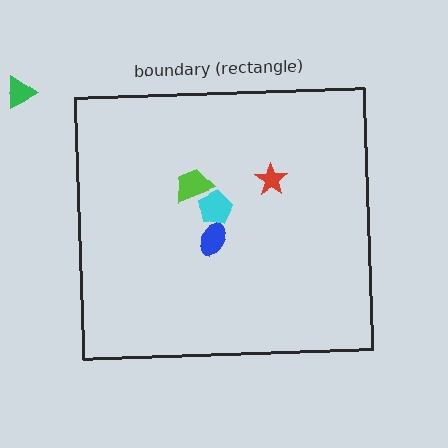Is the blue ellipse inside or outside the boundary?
Inside.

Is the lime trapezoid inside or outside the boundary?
Inside.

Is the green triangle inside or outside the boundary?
Outside.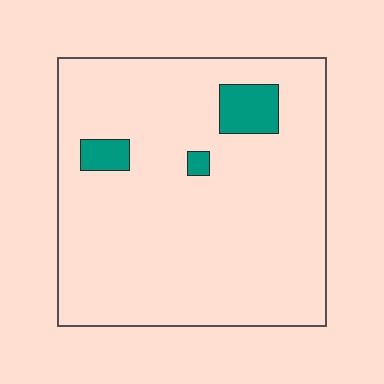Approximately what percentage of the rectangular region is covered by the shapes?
Approximately 5%.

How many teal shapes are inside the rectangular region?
3.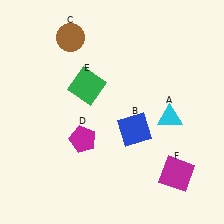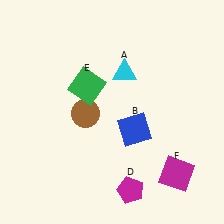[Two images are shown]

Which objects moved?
The objects that moved are: the cyan triangle (A), the brown circle (C), the magenta pentagon (D).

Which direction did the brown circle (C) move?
The brown circle (C) moved down.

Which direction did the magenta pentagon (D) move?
The magenta pentagon (D) moved down.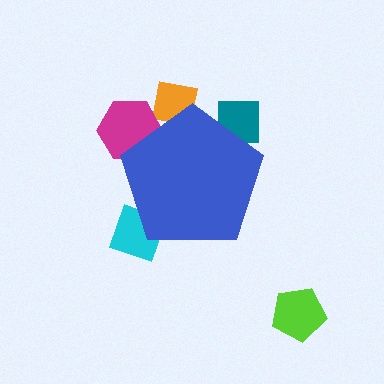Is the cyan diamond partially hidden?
Yes, the cyan diamond is partially hidden behind the blue pentagon.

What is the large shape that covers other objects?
A blue pentagon.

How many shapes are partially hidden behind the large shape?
4 shapes are partially hidden.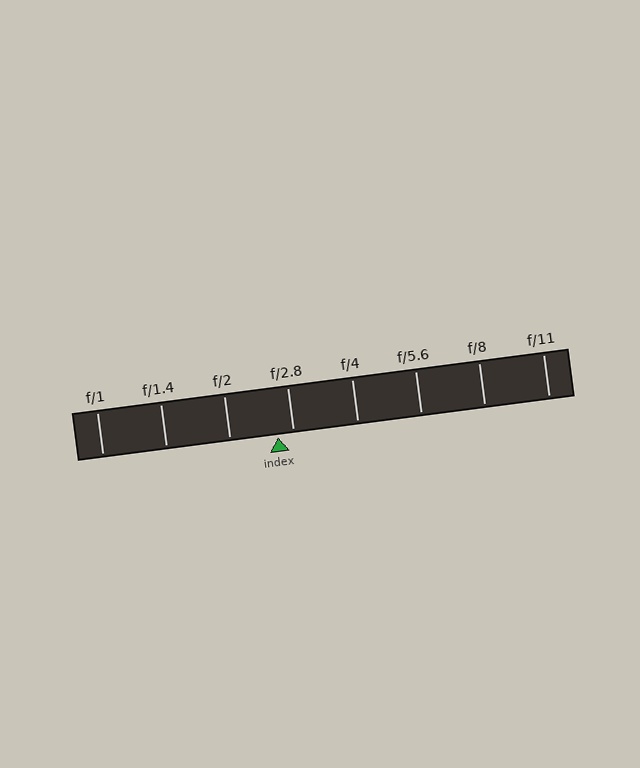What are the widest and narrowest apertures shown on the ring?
The widest aperture shown is f/1 and the narrowest is f/11.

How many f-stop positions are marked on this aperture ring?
There are 8 f-stop positions marked.